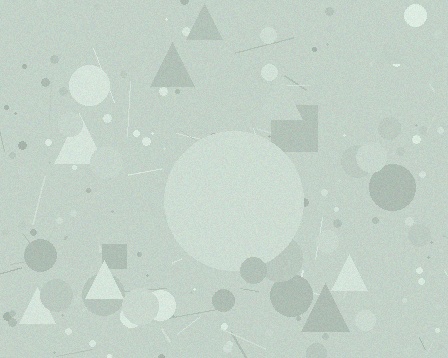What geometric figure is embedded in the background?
A circle is embedded in the background.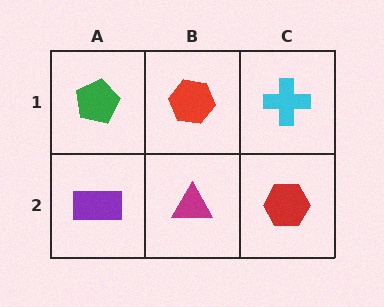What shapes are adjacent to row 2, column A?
A green pentagon (row 1, column A), a magenta triangle (row 2, column B).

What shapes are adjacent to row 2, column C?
A cyan cross (row 1, column C), a magenta triangle (row 2, column B).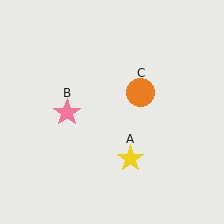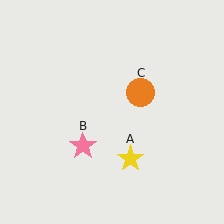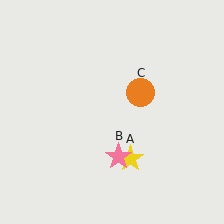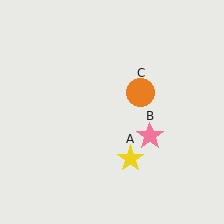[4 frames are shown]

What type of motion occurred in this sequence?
The pink star (object B) rotated counterclockwise around the center of the scene.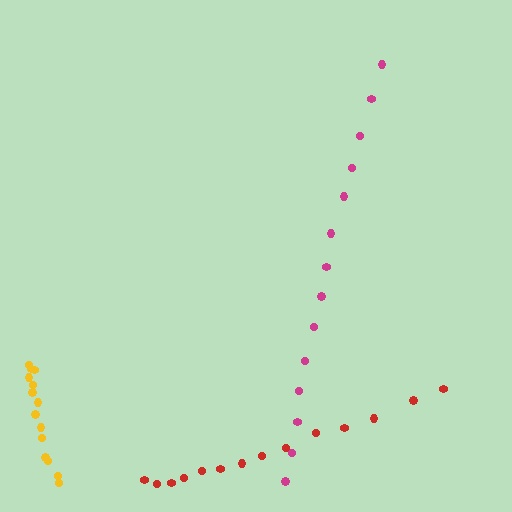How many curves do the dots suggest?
There are 3 distinct paths.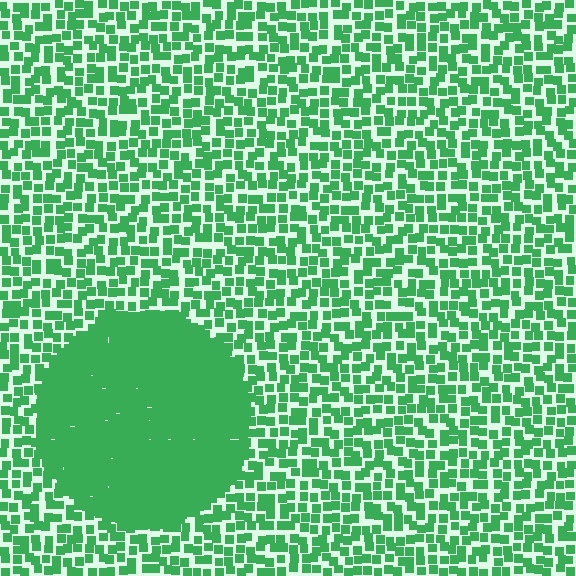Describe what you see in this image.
The image contains small green elements arranged at two different densities. A circle-shaped region is visible where the elements are more densely packed than the surrounding area.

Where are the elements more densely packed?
The elements are more densely packed inside the circle boundary.